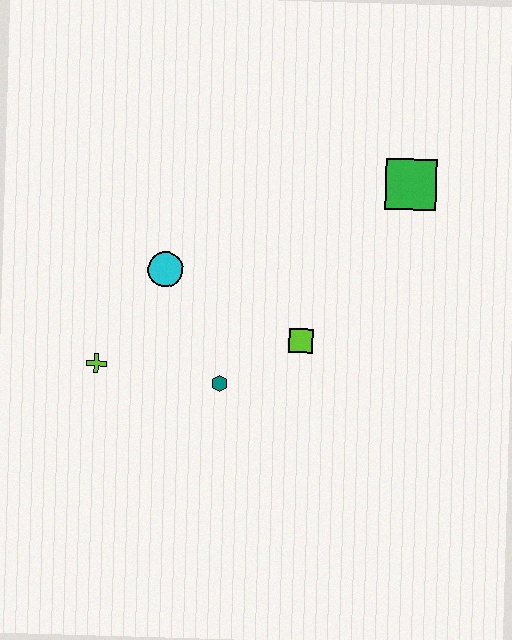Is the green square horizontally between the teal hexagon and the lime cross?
No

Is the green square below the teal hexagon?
No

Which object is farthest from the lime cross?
The green square is farthest from the lime cross.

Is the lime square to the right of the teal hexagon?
Yes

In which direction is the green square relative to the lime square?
The green square is above the lime square.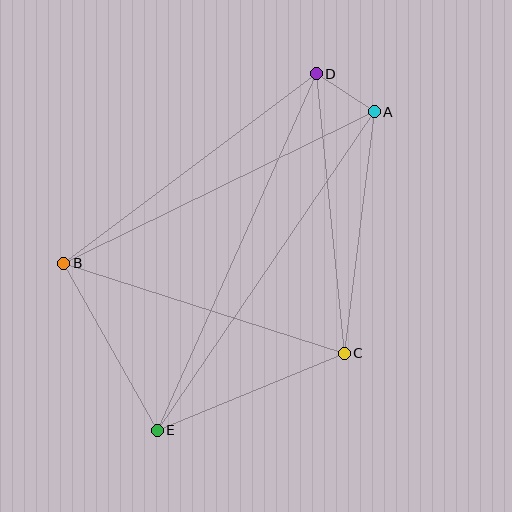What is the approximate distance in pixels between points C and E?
The distance between C and E is approximately 202 pixels.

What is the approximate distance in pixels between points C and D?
The distance between C and D is approximately 281 pixels.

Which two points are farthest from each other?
Points D and E are farthest from each other.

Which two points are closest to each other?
Points A and D are closest to each other.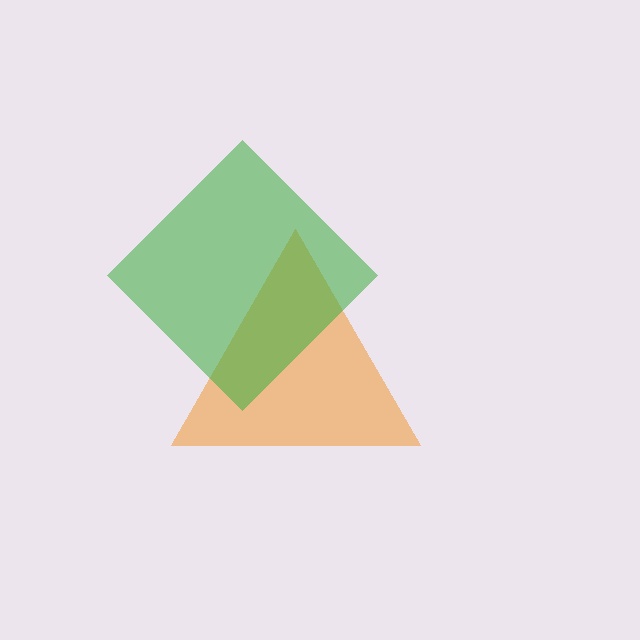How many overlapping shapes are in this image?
There are 2 overlapping shapes in the image.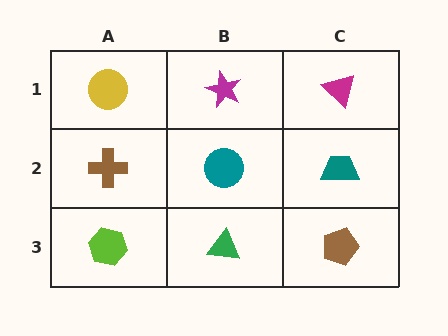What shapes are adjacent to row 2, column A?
A yellow circle (row 1, column A), a lime hexagon (row 3, column A), a teal circle (row 2, column B).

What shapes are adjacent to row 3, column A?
A brown cross (row 2, column A), a green triangle (row 3, column B).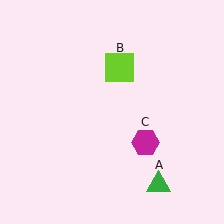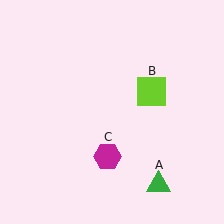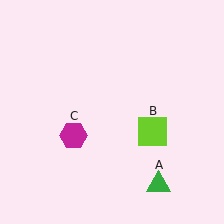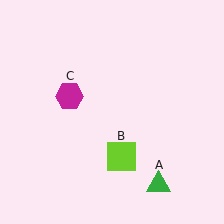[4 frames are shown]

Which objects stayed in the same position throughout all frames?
Green triangle (object A) remained stationary.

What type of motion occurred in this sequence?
The lime square (object B), magenta hexagon (object C) rotated clockwise around the center of the scene.